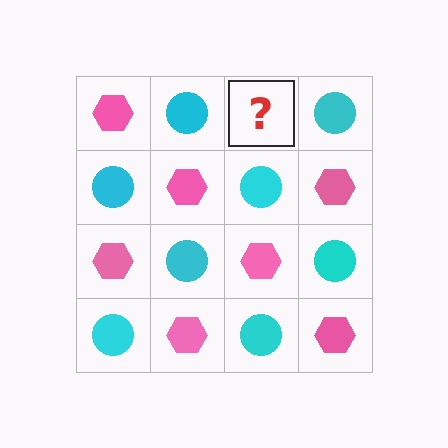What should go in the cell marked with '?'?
The missing cell should contain a pink hexagon.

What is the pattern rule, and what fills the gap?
The rule is that it alternates pink hexagon and cyan circle in a checkerboard pattern. The gap should be filled with a pink hexagon.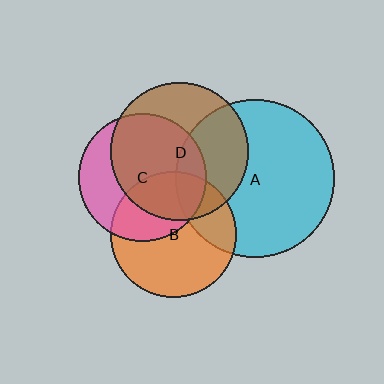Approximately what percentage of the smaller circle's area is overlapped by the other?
Approximately 40%.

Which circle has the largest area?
Circle A (cyan).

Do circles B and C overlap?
Yes.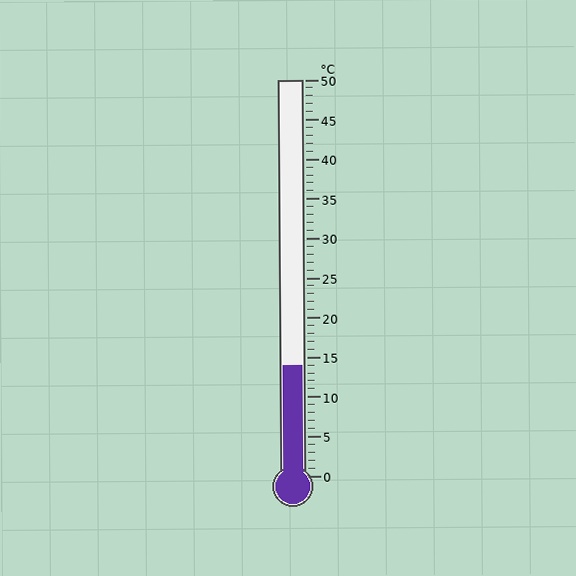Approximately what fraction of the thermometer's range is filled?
The thermometer is filled to approximately 30% of its range.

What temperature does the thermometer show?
The thermometer shows approximately 14°C.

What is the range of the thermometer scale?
The thermometer scale ranges from 0°C to 50°C.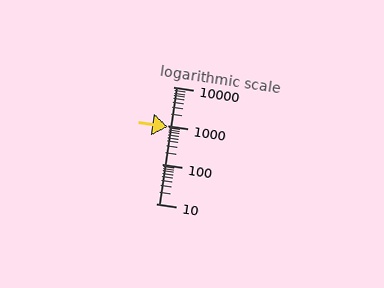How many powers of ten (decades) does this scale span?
The scale spans 3 decades, from 10 to 10000.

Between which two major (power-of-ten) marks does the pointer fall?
The pointer is between 100 and 1000.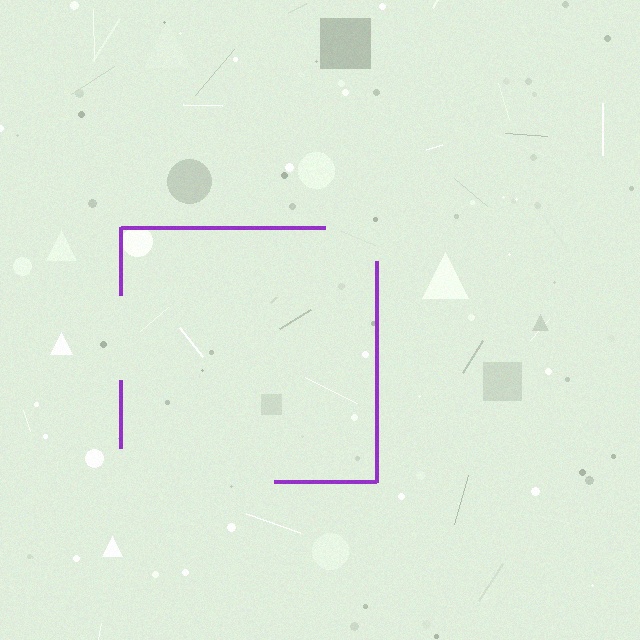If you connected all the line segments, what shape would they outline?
They would outline a square.